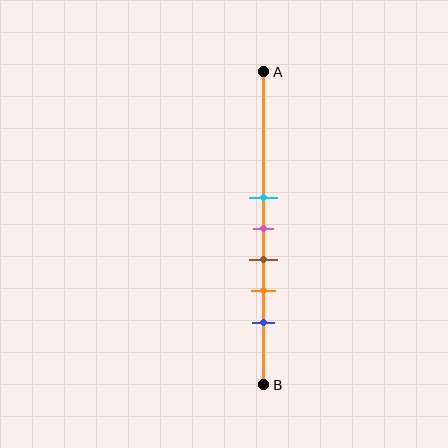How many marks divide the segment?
There are 5 marks dividing the segment.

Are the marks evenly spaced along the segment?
Yes, the marks are approximately evenly spaced.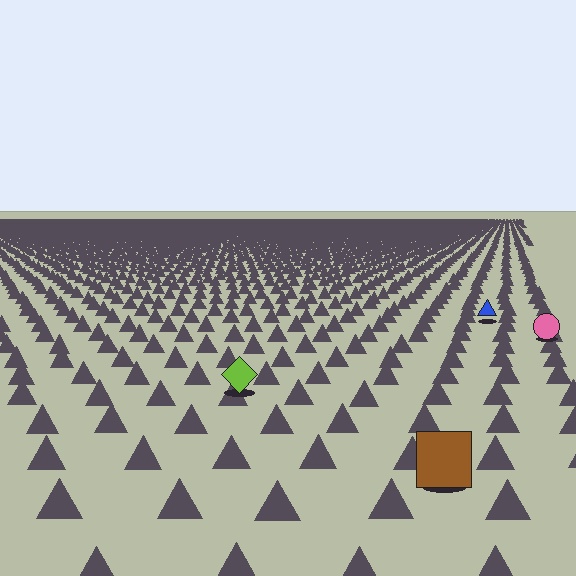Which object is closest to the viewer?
The brown square is closest. The texture marks near it are larger and more spread out.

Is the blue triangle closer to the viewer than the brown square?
No. The brown square is closer — you can tell from the texture gradient: the ground texture is coarser near it.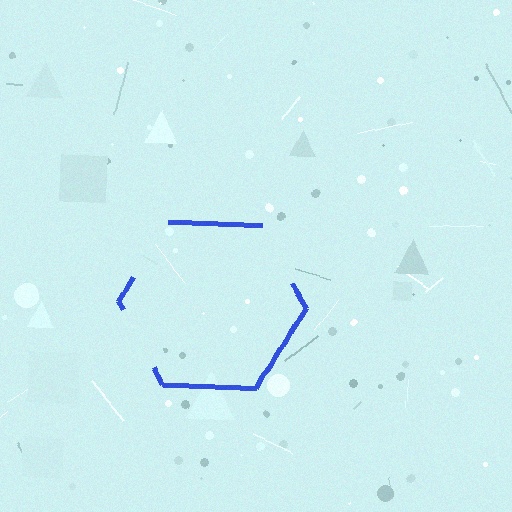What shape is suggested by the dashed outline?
The dashed outline suggests a hexagon.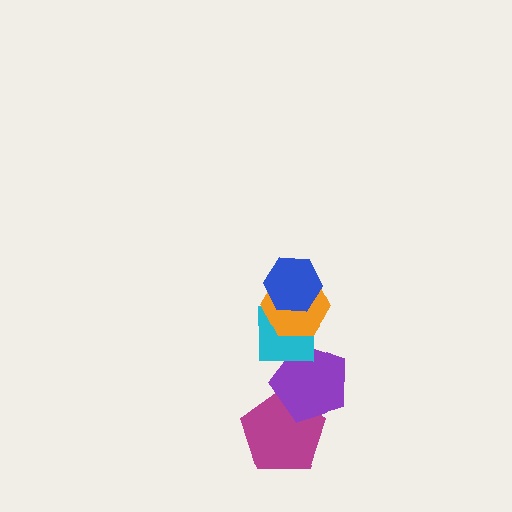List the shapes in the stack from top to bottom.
From top to bottom: the blue hexagon, the orange hexagon, the cyan square, the purple pentagon, the magenta pentagon.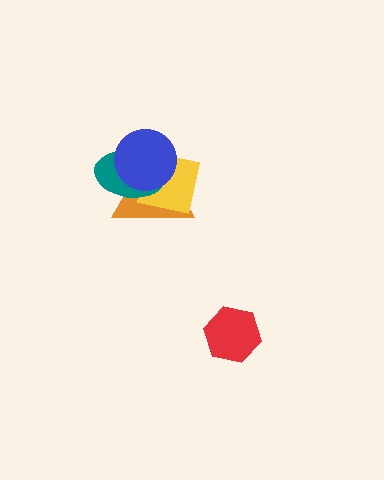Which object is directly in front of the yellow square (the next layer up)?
The teal ellipse is directly in front of the yellow square.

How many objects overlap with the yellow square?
3 objects overlap with the yellow square.